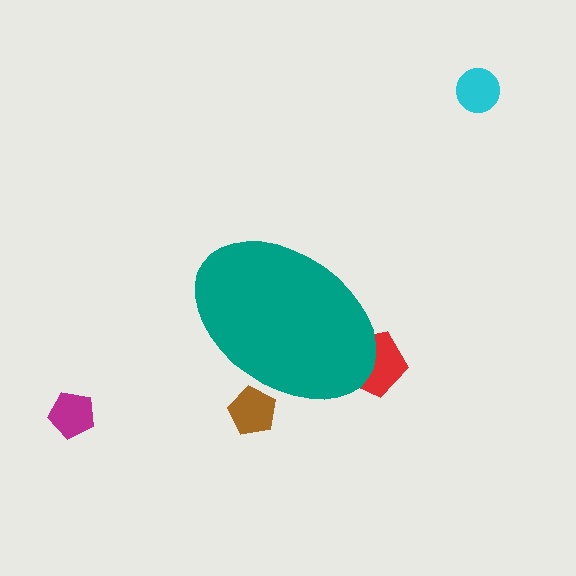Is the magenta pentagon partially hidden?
No, the magenta pentagon is fully visible.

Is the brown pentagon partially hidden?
Yes, the brown pentagon is partially hidden behind the teal ellipse.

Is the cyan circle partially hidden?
No, the cyan circle is fully visible.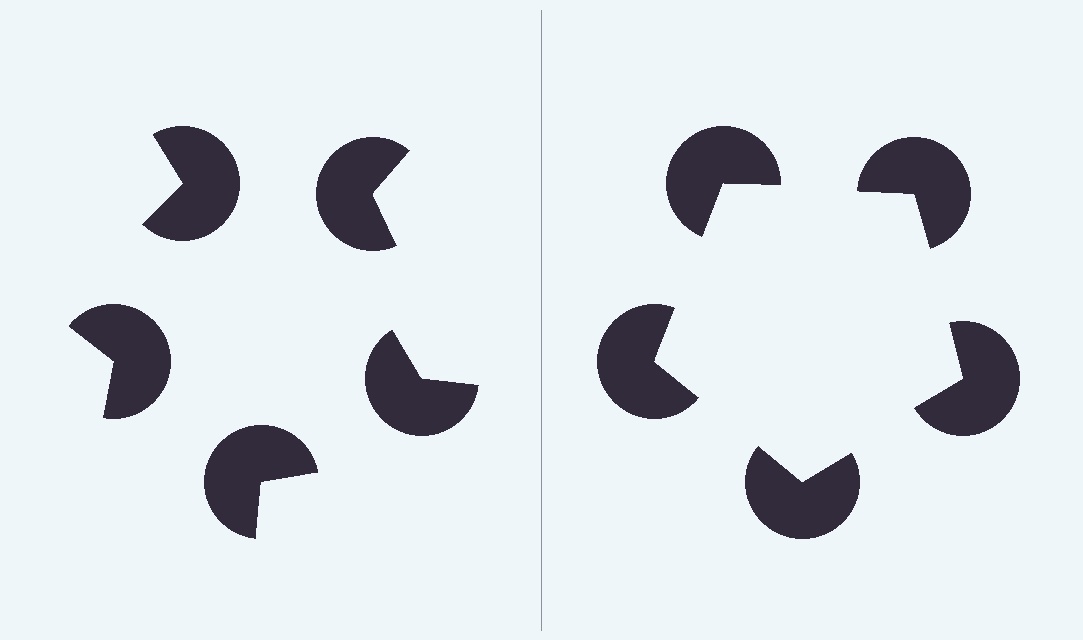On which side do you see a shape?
An illusory pentagon appears on the right side. On the left side the wedge cuts are rotated, so no coherent shape forms.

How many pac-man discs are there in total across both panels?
10 — 5 on each side.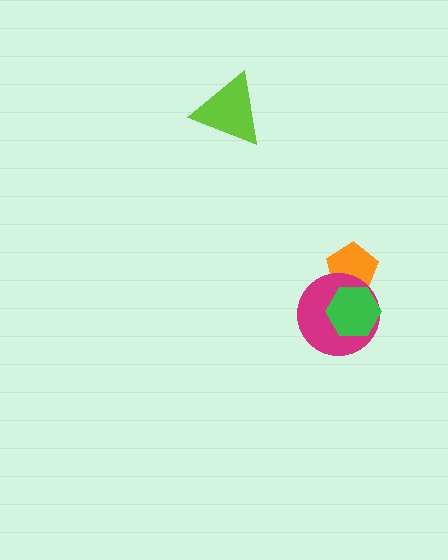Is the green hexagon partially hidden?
No, no other shape covers it.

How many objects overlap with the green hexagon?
2 objects overlap with the green hexagon.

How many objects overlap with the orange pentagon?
2 objects overlap with the orange pentagon.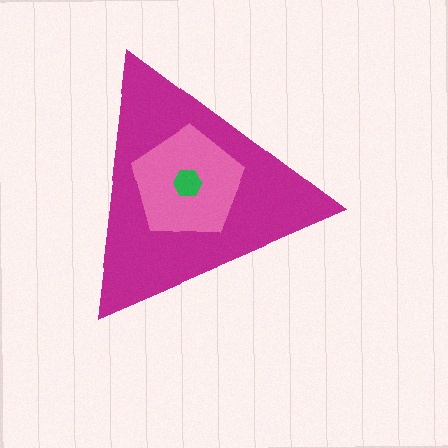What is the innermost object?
The green hexagon.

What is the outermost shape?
The magenta triangle.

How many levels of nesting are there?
3.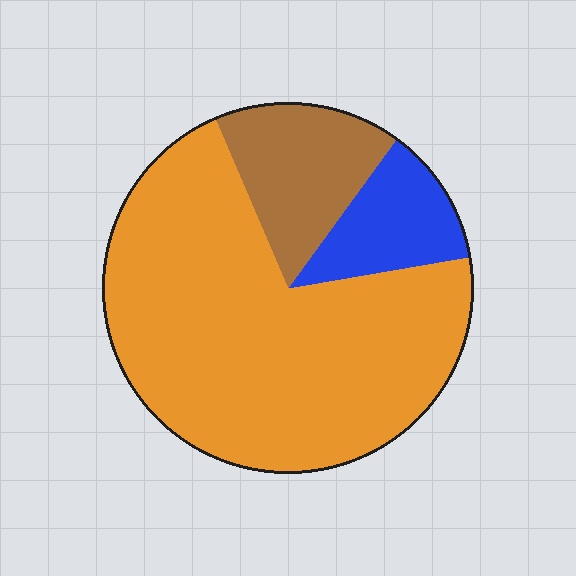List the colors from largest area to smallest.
From largest to smallest: orange, brown, blue.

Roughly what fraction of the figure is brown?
Brown covers about 15% of the figure.